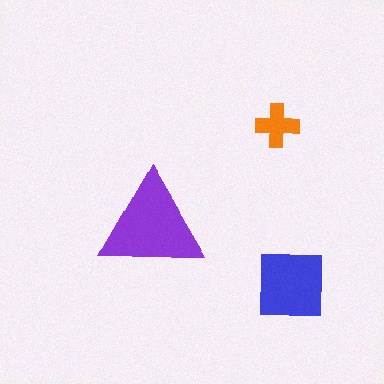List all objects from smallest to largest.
The orange cross, the blue square, the purple triangle.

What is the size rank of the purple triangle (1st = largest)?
1st.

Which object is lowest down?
The blue square is bottommost.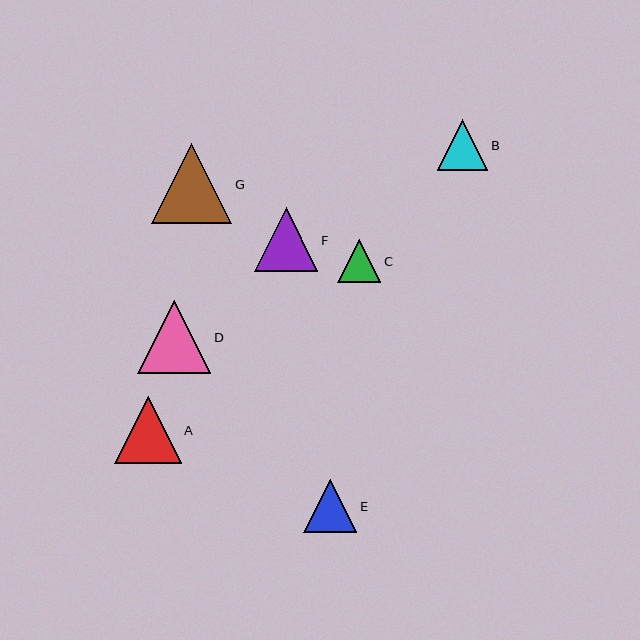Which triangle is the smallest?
Triangle C is the smallest with a size of approximately 44 pixels.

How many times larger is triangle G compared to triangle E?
Triangle G is approximately 1.5 times the size of triangle E.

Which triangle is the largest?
Triangle G is the largest with a size of approximately 80 pixels.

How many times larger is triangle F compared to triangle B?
Triangle F is approximately 1.3 times the size of triangle B.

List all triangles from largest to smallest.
From largest to smallest: G, D, A, F, E, B, C.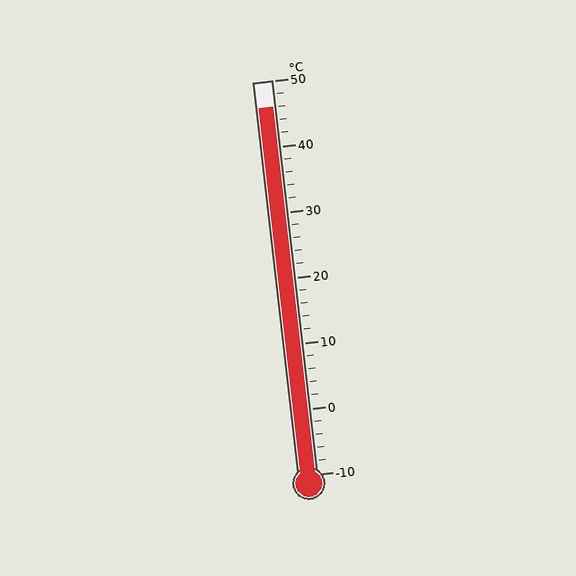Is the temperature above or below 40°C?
The temperature is above 40°C.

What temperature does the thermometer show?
The thermometer shows approximately 46°C.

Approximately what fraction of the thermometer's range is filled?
The thermometer is filled to approximately 95% of its range.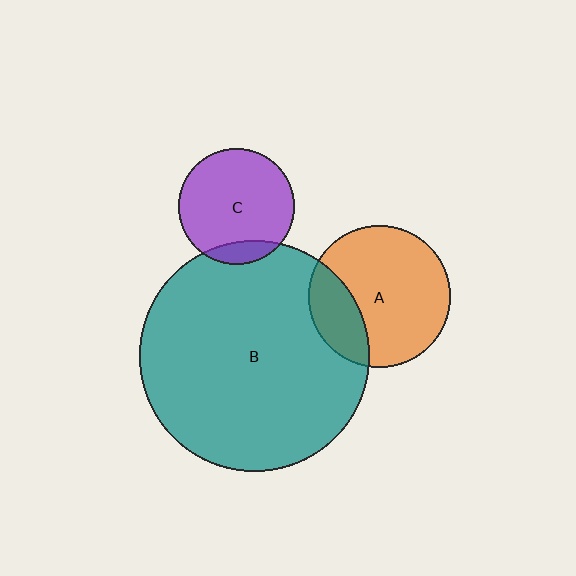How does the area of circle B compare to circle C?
Approximately 4.0 times.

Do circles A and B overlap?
Yes.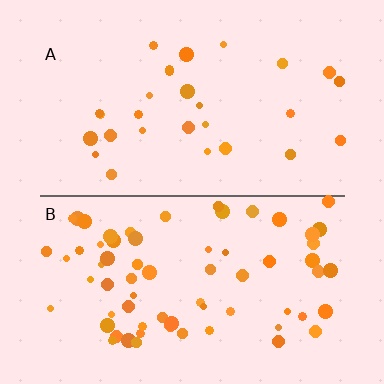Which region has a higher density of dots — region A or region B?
B (the bottom).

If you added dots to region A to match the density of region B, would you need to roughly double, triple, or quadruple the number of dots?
Approximately double.